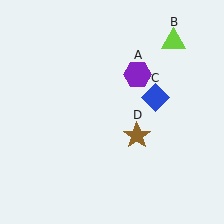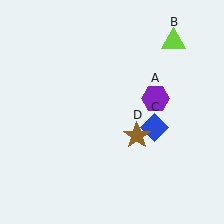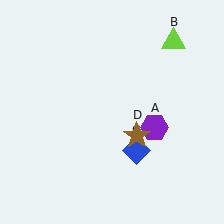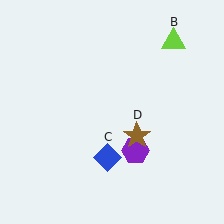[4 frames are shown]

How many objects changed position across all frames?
2 objects changed position: purple hexagon (object A), blue diamond (object C).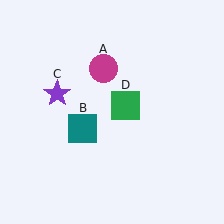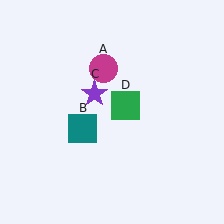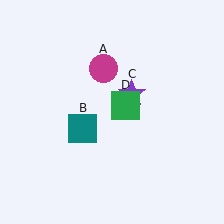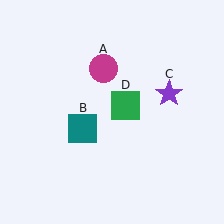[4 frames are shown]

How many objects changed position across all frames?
1 object changed position: purple star (object C).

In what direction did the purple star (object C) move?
The purple star (object C) moved right.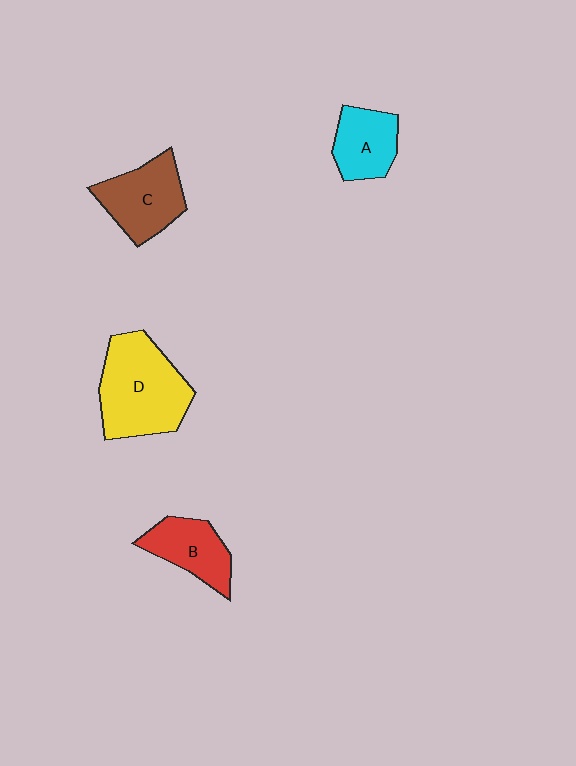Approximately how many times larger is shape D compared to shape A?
Approximately 1.9 times.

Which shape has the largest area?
Shape D (yellow).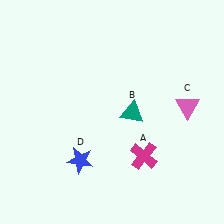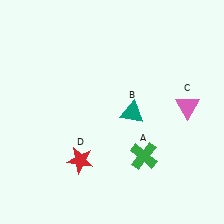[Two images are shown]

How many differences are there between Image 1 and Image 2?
There are 2 differences between the two images.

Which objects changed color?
A changed from magenta to green. D changed from blue to red.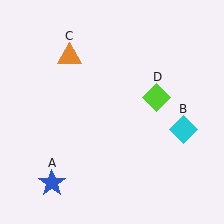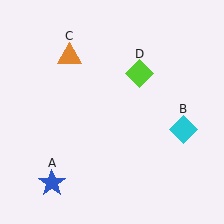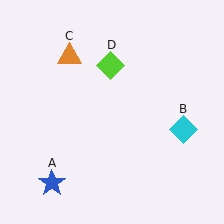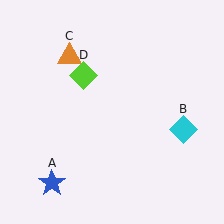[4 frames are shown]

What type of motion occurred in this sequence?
The lime diamond (object D) rotated counterclockwise around the center of the scene.